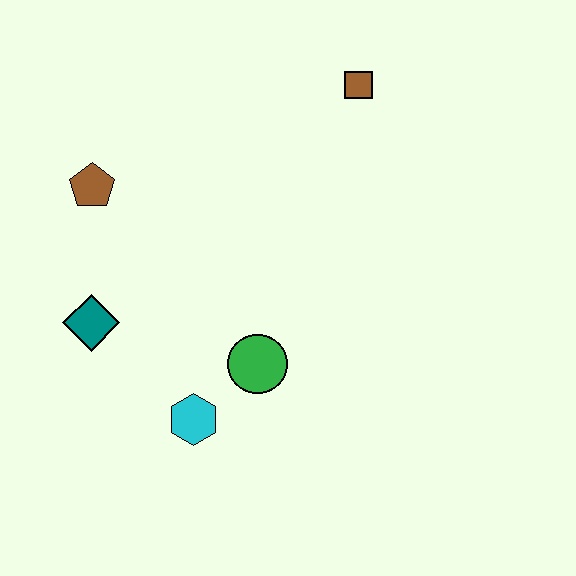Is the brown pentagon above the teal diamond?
Yes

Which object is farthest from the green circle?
The brown square is farthest from the green circle.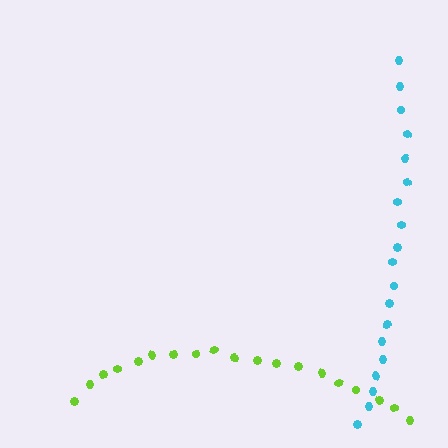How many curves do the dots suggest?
There are 2 distinct paths.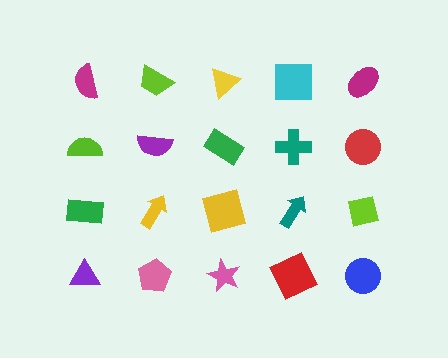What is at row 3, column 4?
A teal arrow.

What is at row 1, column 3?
A yellow triangle.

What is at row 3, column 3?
A yellow square.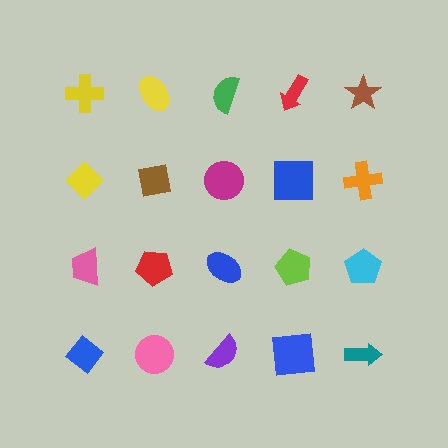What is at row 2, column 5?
An orange cross.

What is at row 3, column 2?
A red pentagon.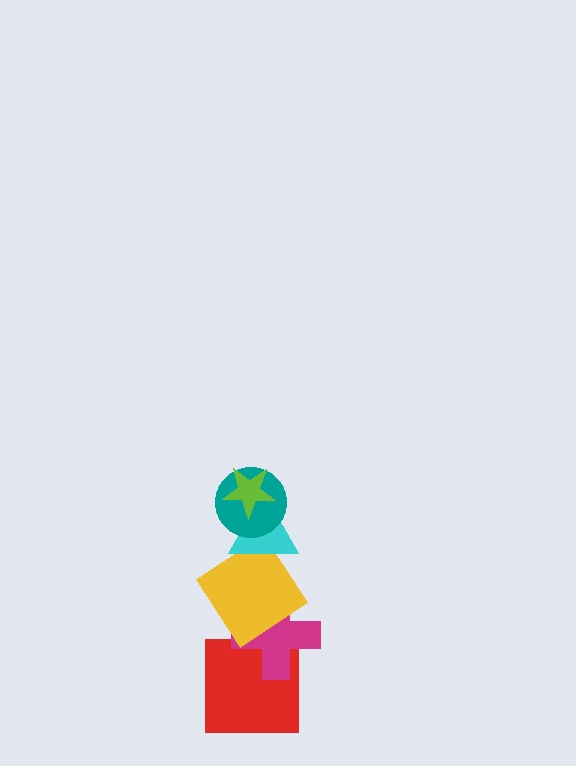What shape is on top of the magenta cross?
The yellow diamond is on top of the magenta cross.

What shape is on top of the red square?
The magenta cross is on top of the red square.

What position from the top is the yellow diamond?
The yellow diamond is 4th from the top.